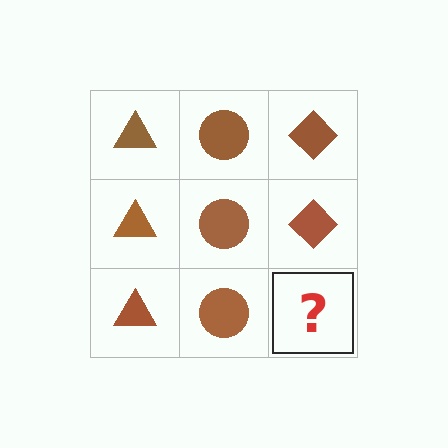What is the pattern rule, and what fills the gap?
The rule is that each column has a consistent shape. The gap should be filled with a brown diamond.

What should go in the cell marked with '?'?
The missing cell should contain a brown diamond.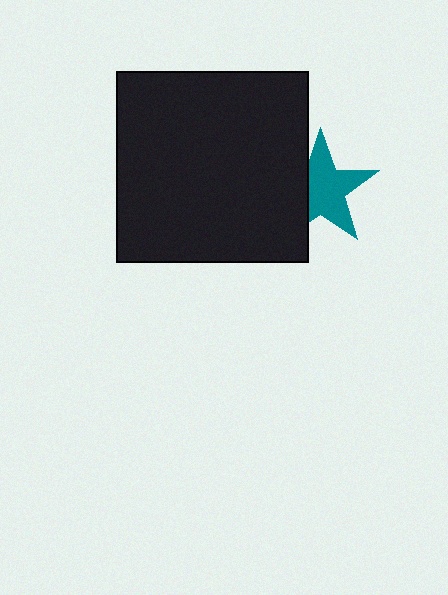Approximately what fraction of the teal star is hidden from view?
Roughly 31% of the teal star is hidden behind the black square.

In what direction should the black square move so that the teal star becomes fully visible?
The black square should move left. That is the shortest direction to clear the overlap and leave the teal star fully visible.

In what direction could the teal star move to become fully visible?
The teal star could move right. That would shift it out from behind the black square entirely.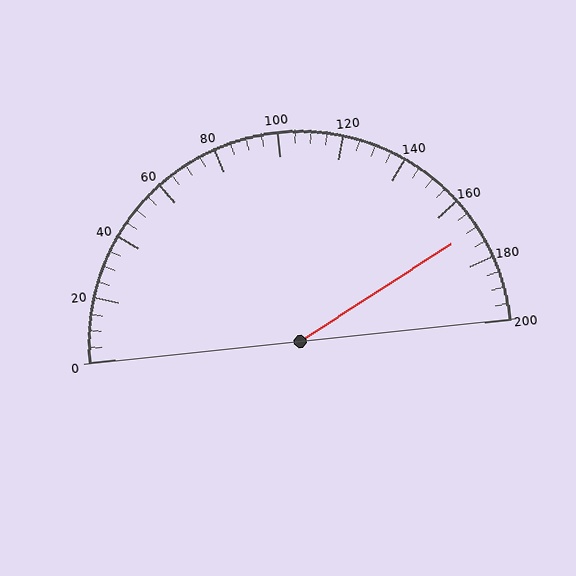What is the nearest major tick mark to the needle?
The nearest major tick mark is 160.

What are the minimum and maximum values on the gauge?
The gauge ranges from 0 to 200.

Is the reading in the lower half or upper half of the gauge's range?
The reading is in the upper half of the range (0 to 200).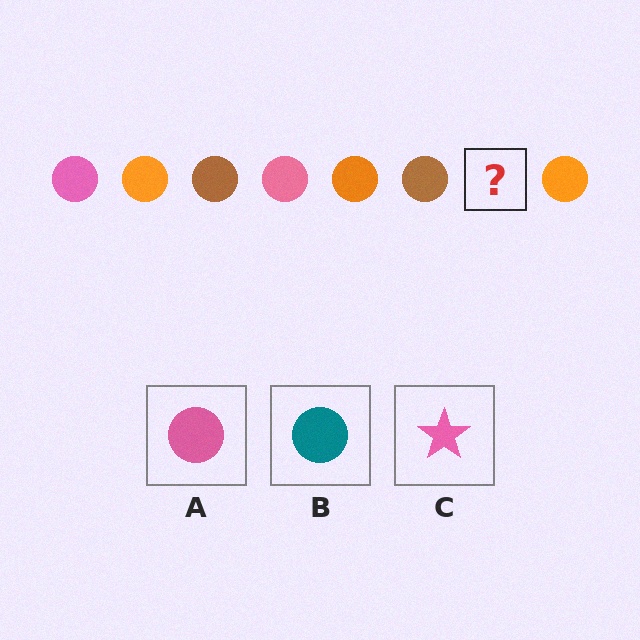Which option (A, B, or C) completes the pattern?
A.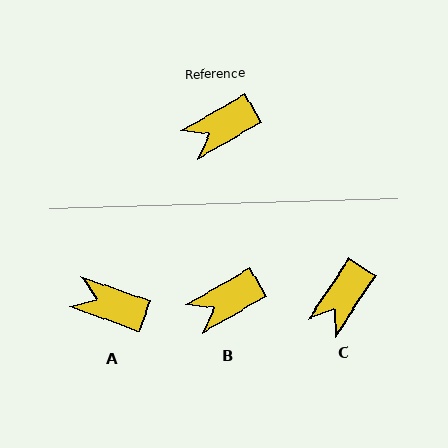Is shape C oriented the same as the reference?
No, it is off by about 27 degrees.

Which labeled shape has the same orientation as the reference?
B.